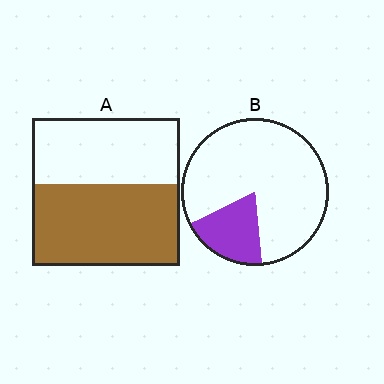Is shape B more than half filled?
No.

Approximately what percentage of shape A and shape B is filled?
A is approximately 55% and B is approximately 20%.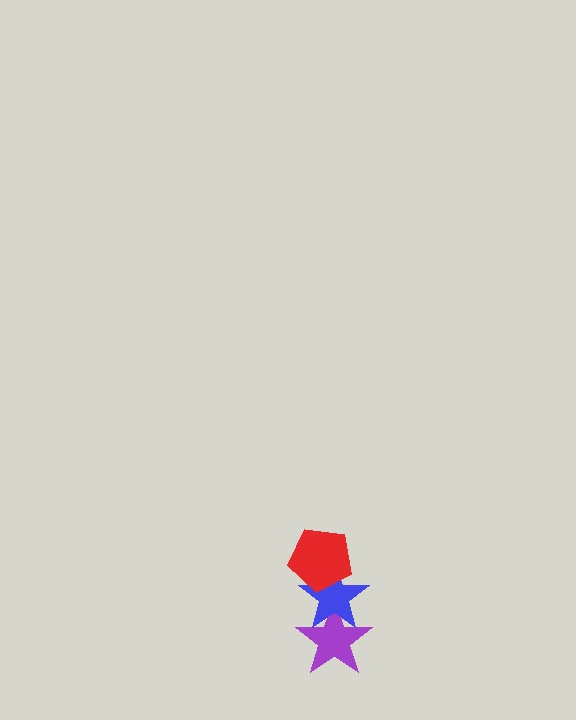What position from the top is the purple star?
The purple star is 3rd from the top.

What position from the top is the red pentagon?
The red pentagon is 1st from the top.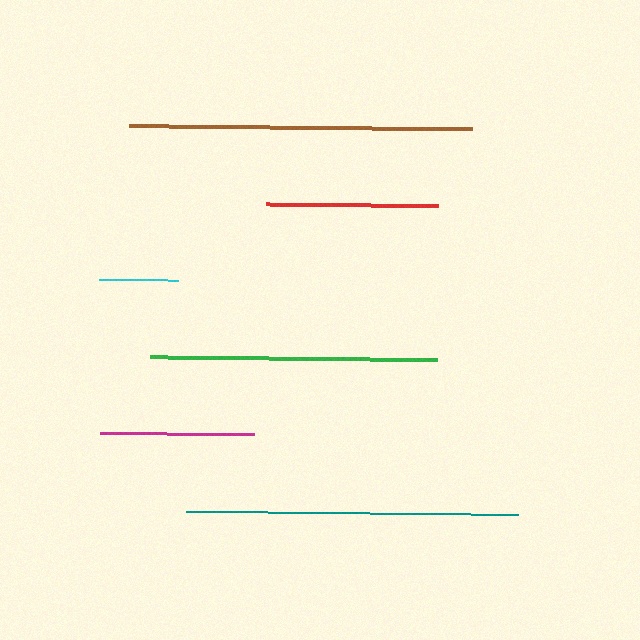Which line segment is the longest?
The brown line is the longest at approximately 343 pixels.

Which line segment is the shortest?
The cyan line is the shortest at approximately 79 pixels.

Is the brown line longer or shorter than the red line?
The brown line is longer than the red line.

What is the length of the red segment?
The red segment is approximately 172 pixels long.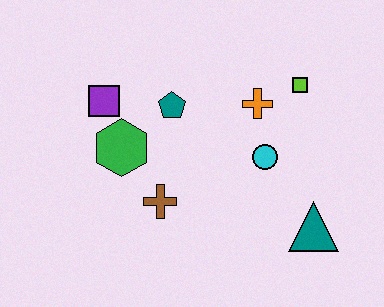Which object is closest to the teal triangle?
The cyan circle is closest to the teal triangle.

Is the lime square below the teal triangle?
No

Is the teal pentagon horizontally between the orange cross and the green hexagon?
Yes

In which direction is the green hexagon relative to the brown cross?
The green hexagon is above the brown cross.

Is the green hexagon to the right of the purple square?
Yes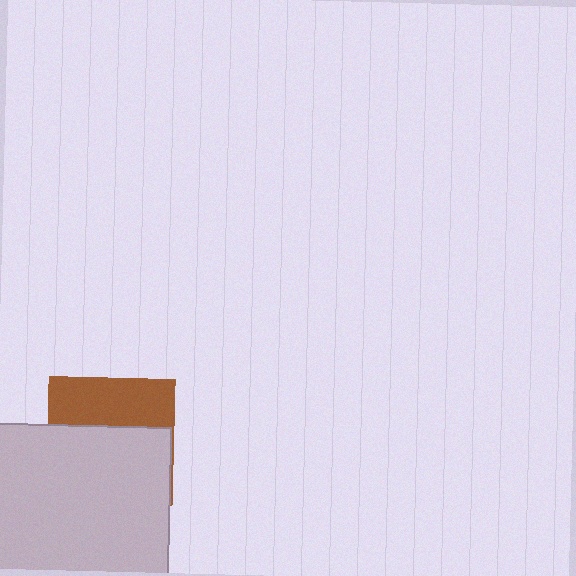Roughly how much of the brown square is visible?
A small part of it is visible (roughly 38%).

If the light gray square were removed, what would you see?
You would see the complete brown square.